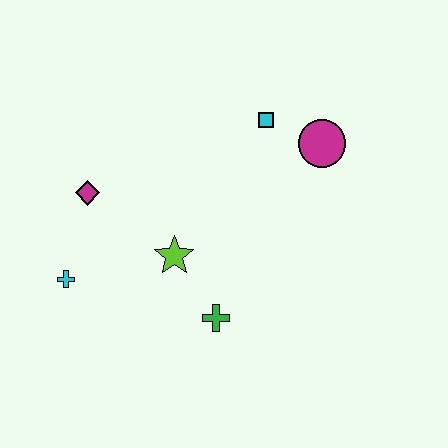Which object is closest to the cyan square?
The magenta circle is closest to the cyan square.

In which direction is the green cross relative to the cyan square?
The green cross is below the cyan square.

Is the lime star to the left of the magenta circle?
Yes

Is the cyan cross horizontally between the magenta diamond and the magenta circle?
No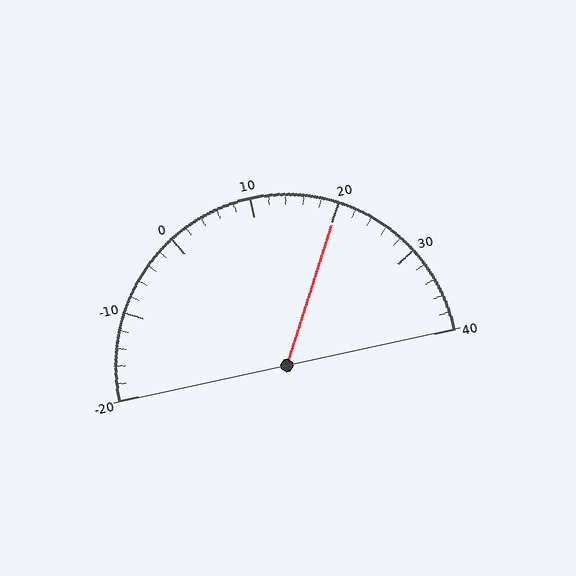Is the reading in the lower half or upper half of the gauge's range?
The reading is in the upper half of the range (-20 to 40).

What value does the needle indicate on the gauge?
The needle indicates approximately 20.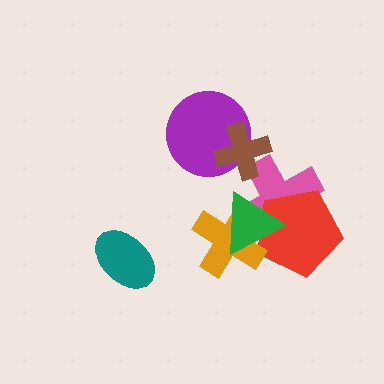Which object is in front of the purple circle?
The brown cross is in front of the purple circle.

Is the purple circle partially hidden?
Yes, it is partially covered by another shape.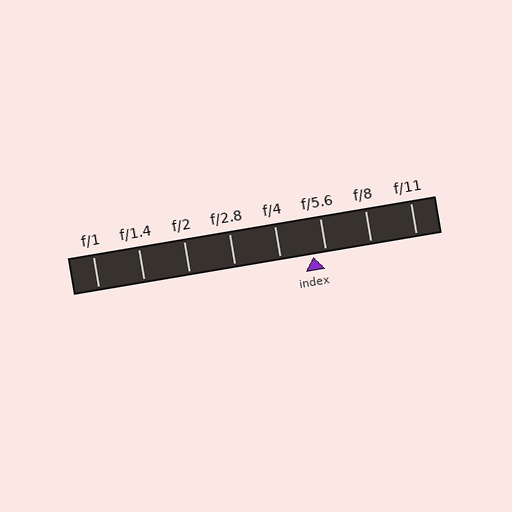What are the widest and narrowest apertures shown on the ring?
The widest aperture shown is f/1 and the narrowest is f/11.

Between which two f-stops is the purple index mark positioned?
The index mark is between f/4 and f/5.6.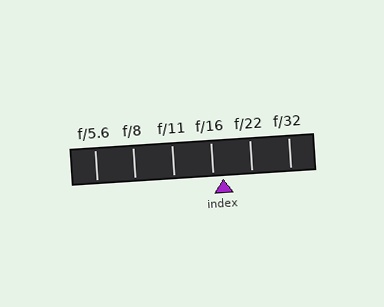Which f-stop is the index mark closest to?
The index mark is closest to f/16.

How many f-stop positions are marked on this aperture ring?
There are 6 f-stop positions marked.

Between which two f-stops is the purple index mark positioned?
The index mark is between f/16 and f/22.